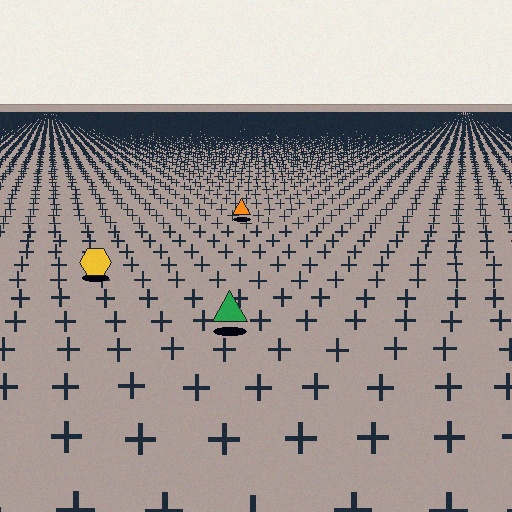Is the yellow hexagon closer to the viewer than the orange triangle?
Yes. The yellow hexagon is closer — you can tell from the texture gradient: the ground texture is coarser near it.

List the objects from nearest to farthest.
From nearest to farthest: the green triangle, the yellow hexagon, the orange triangle.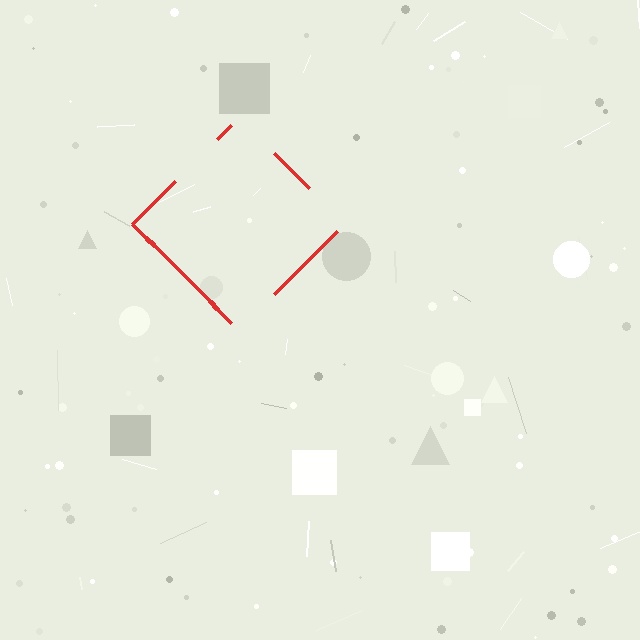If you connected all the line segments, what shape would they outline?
They would outline a diamond.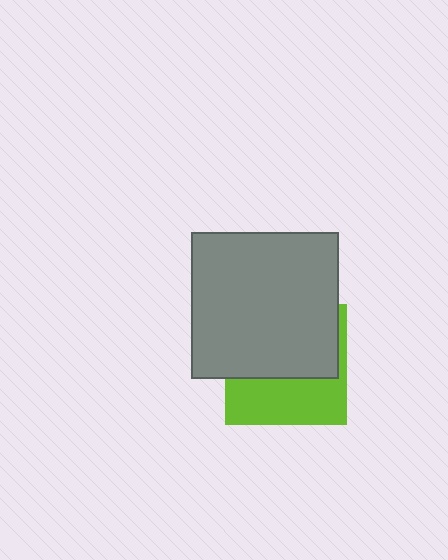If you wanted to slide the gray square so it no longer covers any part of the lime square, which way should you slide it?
Slide it up — that is the most direct way to separate the two shapes.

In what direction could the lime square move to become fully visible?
The lime square could move down. That would shift it out from behind the gray square entirely.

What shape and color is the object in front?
The object in front is a gray square.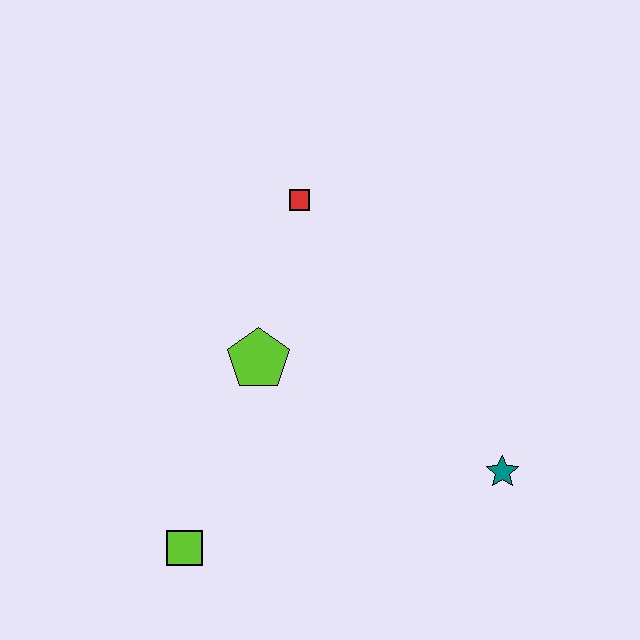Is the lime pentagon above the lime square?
Yes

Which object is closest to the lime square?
The lime pentagon is closest to the lime square.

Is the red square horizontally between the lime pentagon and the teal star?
Yes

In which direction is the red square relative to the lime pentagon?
The red square is above the lime pentagon.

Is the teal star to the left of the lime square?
No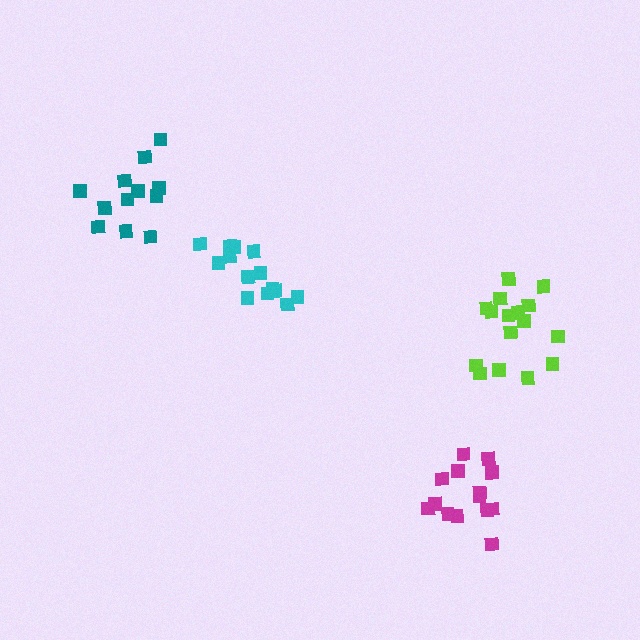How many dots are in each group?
Group 1: 14 dots, Group 2: 16 dots, Group 3: 12 dots, Group 4: 14 dots (56 total).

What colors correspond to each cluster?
The clusters are colored: cyan, lime, teal, magenta.